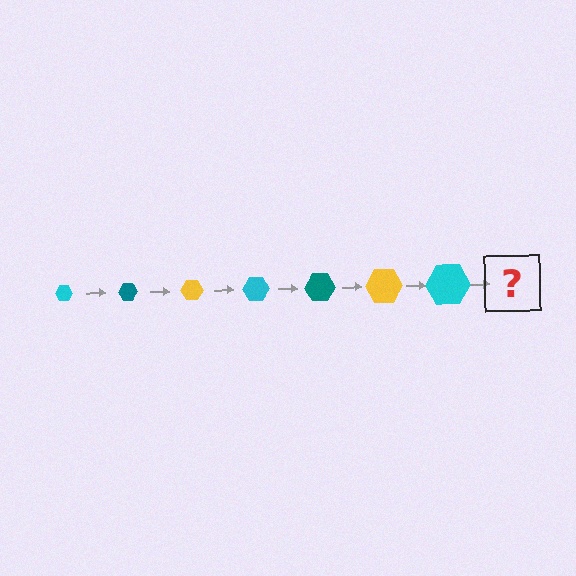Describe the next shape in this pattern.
It should be a teal hexagon, larger than the previous one.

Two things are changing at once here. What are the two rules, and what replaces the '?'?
The two rules are that the hexagon grows larger each step and the color cycles through cyan, teal, and yellow. The '?' should be a teal hexagon, larger than the previous one.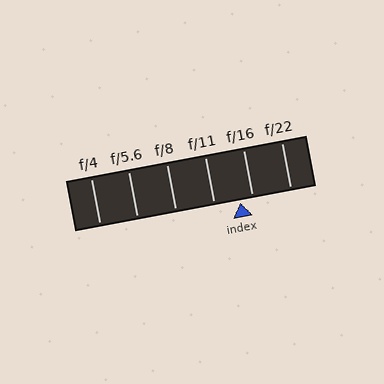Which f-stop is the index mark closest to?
The index mark is closest to f/16.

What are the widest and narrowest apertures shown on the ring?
The widest aperture shown is f/4 and the narrowest is f/22.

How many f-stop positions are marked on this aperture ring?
There are 6 f-stop positions marked.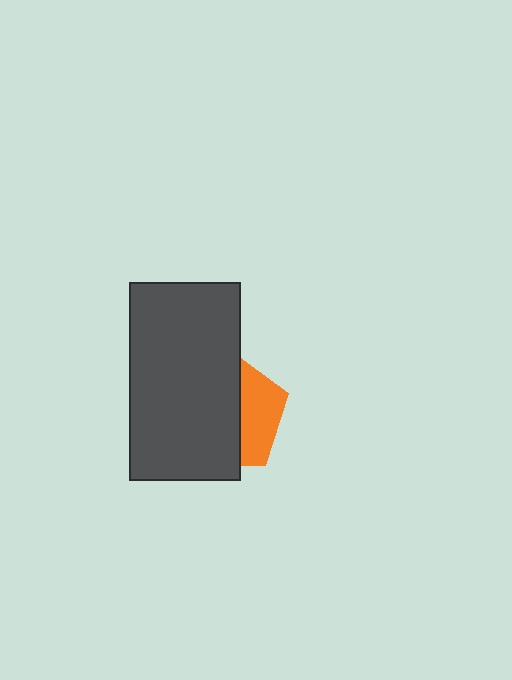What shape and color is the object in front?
The object in front is a dark gray rectangle.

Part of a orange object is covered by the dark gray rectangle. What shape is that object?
It is a pentagon.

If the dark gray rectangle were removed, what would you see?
You would see the complete orange pentagon.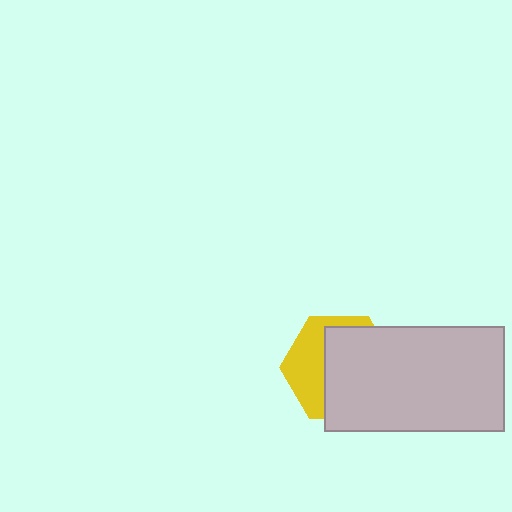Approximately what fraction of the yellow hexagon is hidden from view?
Roughly 62% of the yellow hexagon is hidden behind the light gray rectangle.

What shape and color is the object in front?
The object in front is a light gray rectangle.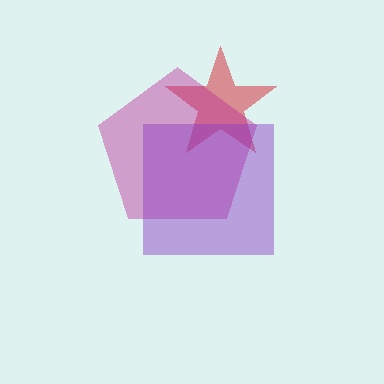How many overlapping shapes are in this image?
There are 3 overlapping shapes in the image.